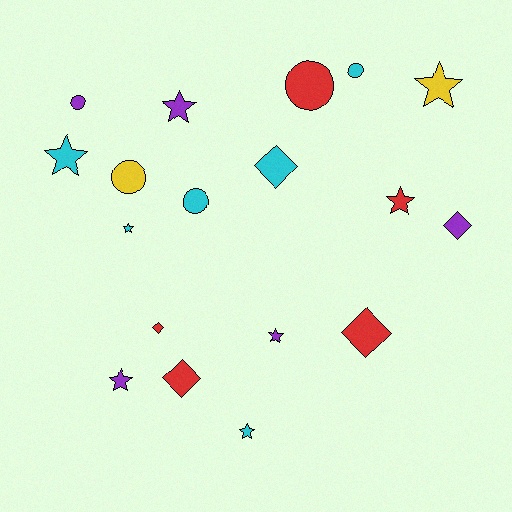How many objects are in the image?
There are 18 objects.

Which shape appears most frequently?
Star, with 8 objects.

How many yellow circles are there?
There is 1 yellow circle.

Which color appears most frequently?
Cyan, with 6 objects.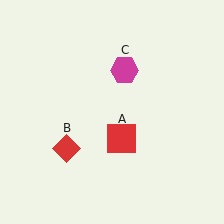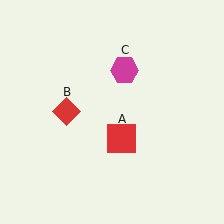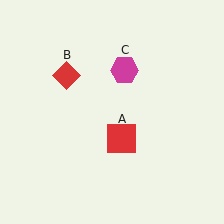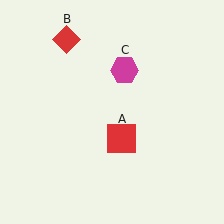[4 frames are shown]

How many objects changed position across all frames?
1 object changed position: red diamond (object B).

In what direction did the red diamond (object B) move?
The red diamond (object B) moved up.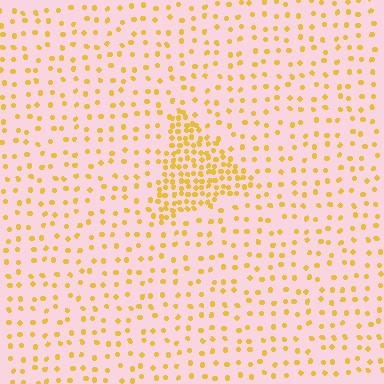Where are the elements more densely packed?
The elements are more densely packed inside the triangle boundary.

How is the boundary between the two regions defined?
The boundary is defined by a change in element density (approximately 2.9x ratio). All elements are the same color, size, and shape.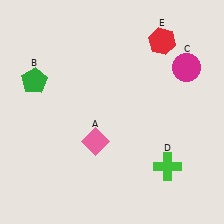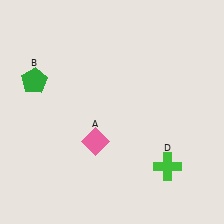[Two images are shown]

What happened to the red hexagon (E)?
The red hexagon (E) was removed in Image 2. It was in the top-right area of Image 1.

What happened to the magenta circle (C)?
The magenta circle (C) was removed in Image 2. It was in the top-right area of Image 1.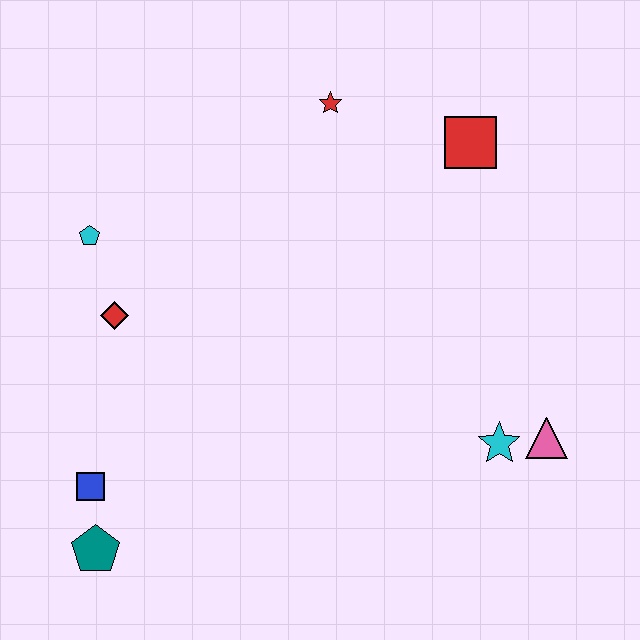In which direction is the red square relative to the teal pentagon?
The red square is above the teal pentagon.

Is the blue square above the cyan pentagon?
No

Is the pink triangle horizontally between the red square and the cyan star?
No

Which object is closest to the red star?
The red square is closest to the red star.